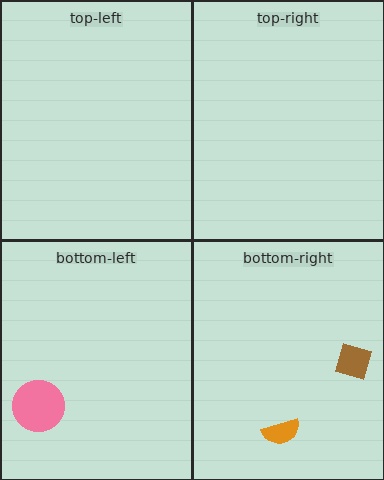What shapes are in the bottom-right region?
The orange semicircle, the brown diamond.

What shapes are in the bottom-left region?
The pink circle.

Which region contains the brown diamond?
The bottom-right region.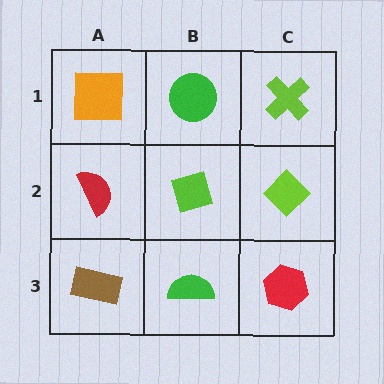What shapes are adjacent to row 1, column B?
A lime diamond (row 2, column B), an orange square (row 1, column A), a lime cross (row 1, column C).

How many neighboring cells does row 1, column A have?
2.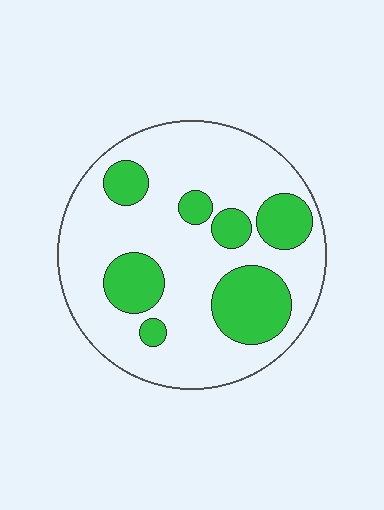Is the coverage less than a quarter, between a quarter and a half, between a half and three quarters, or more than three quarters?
Between a quarter and a half.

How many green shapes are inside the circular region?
7.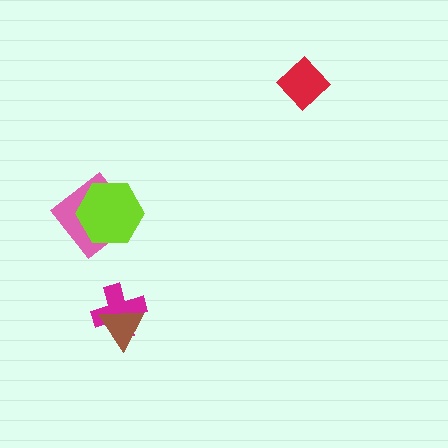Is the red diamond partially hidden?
No, no other shape covers it.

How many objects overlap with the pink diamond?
1 object overlaps with the pink diamond.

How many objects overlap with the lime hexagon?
1 object overlaps with the lime hexagon.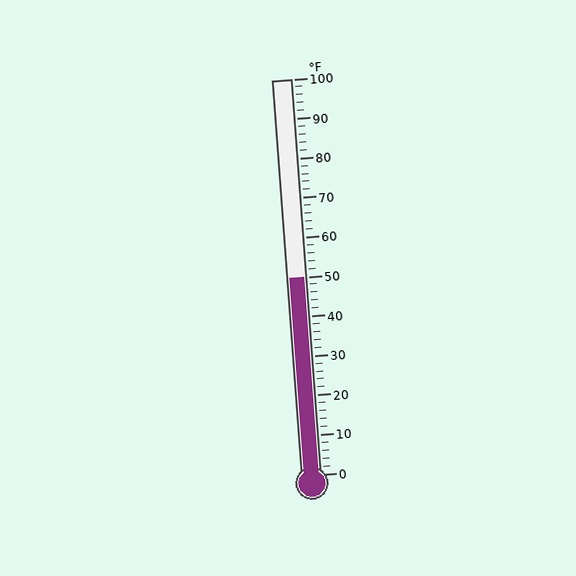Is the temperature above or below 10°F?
The temperature is above 10°F.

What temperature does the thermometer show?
The thermometer shows approximately 50°F.